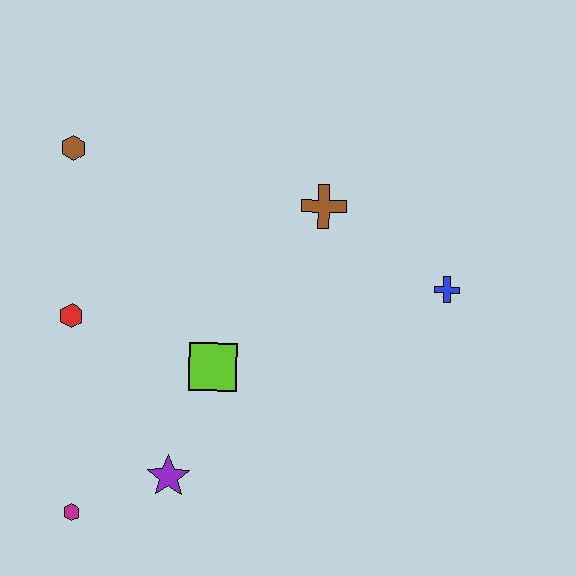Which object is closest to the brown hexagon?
The red hexagon is closest to the brown hexagon.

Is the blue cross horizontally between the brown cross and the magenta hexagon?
No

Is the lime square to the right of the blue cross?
No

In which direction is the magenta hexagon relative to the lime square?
The magenta hexagon is below the lime square.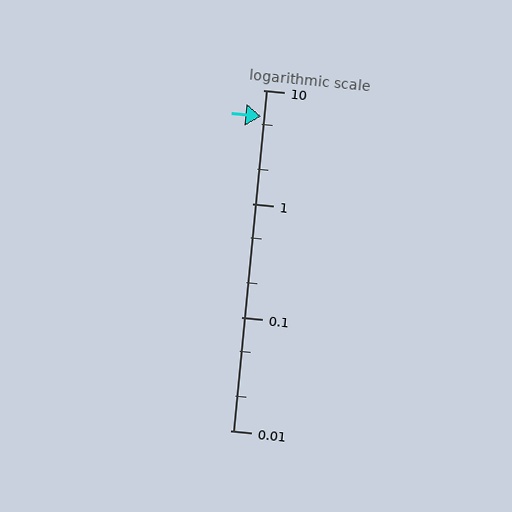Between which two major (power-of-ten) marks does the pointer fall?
The pointer is between 1 and 10.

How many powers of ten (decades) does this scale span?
The scale spans 3 decades, from 0.01 to 10.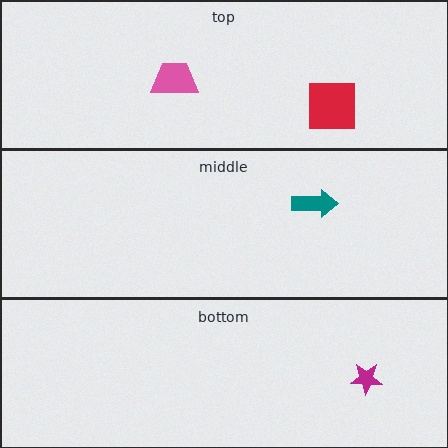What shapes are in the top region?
The red square, the pink trapezoid.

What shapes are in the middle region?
The teal arrow.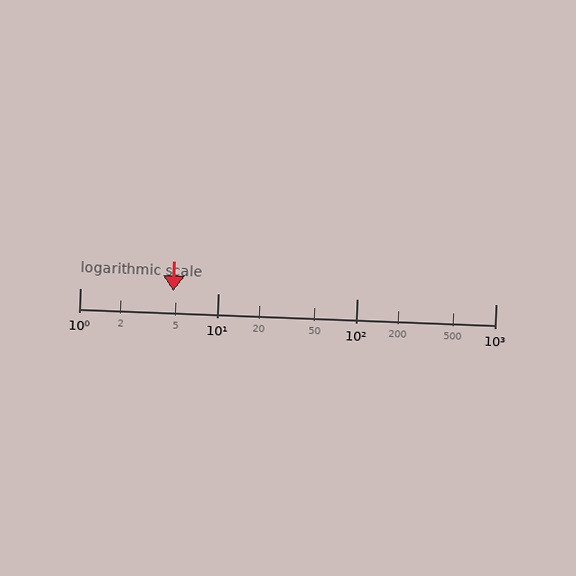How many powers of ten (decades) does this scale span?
The scale spans 3 decades, from 1 to 1000.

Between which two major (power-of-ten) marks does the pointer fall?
The pointer is between 1 and 10.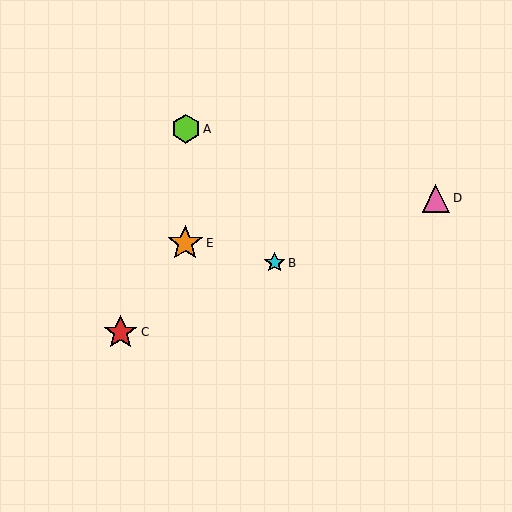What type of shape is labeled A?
Shape A is a lime hexagon.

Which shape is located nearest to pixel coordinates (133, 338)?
The red star (labeled C) at (121, 332) is nearest to that location.